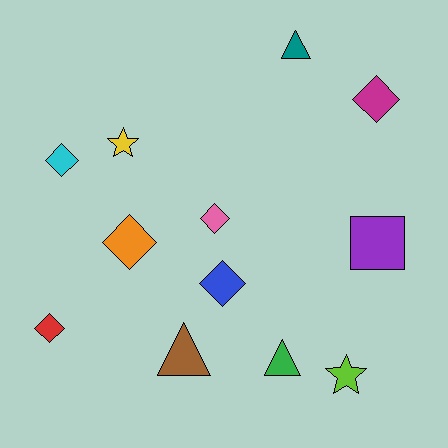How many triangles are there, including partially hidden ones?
There are 3 triangles.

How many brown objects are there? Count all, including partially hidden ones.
There is 1 brown object.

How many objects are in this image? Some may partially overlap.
There are 12 objects.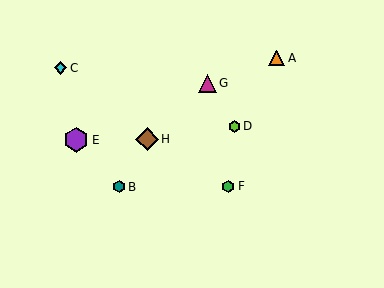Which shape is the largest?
The purple hexagon (labeled E) is the largest.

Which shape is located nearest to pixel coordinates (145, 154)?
The brown diamond (labeled H) at (147, 139) is nearest to that location.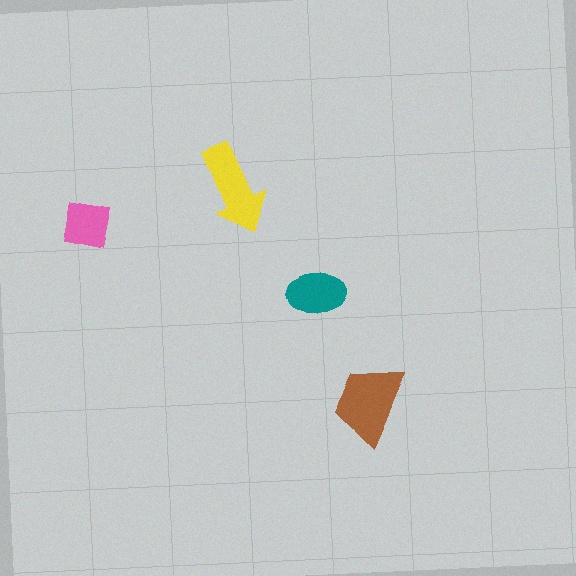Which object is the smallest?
The pink square.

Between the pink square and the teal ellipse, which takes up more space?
The teal ellipse.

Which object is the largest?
The brown trapezoid.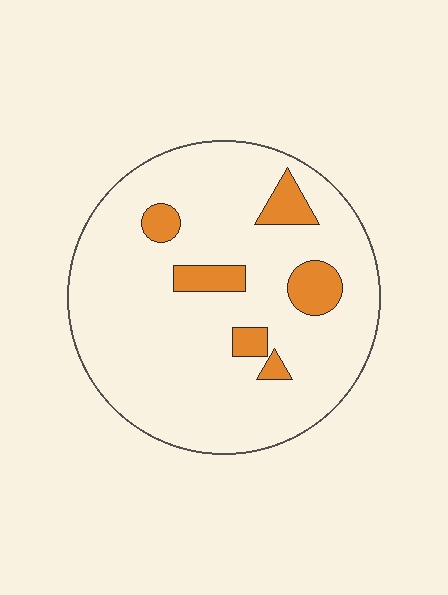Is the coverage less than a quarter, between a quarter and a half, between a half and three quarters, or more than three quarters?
Less than a quarter.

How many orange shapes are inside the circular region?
6.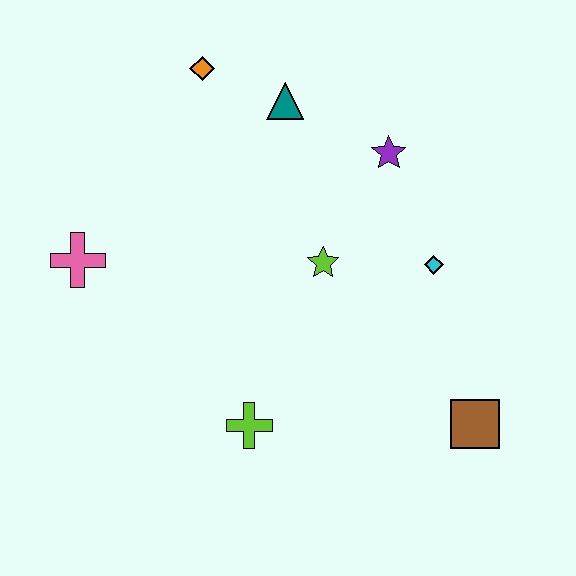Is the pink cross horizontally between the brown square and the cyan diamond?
No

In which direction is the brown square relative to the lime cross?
The brown square is to the right of the lime cross.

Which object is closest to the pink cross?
The orange diamond is closest to the pink cross.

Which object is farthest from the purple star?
The pink cross is farthest from the purple star.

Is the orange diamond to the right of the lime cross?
No